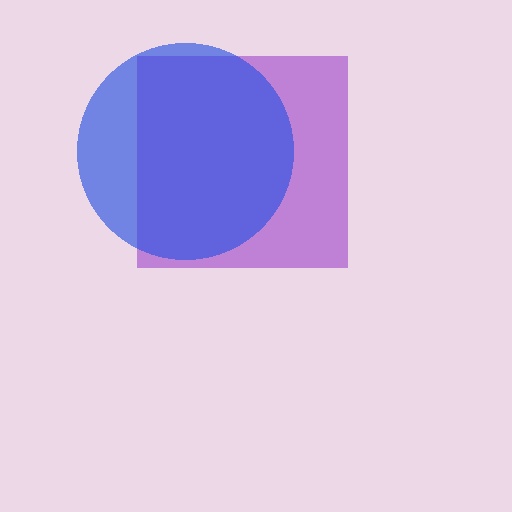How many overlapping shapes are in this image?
There are 2 overlapping shapes in the image.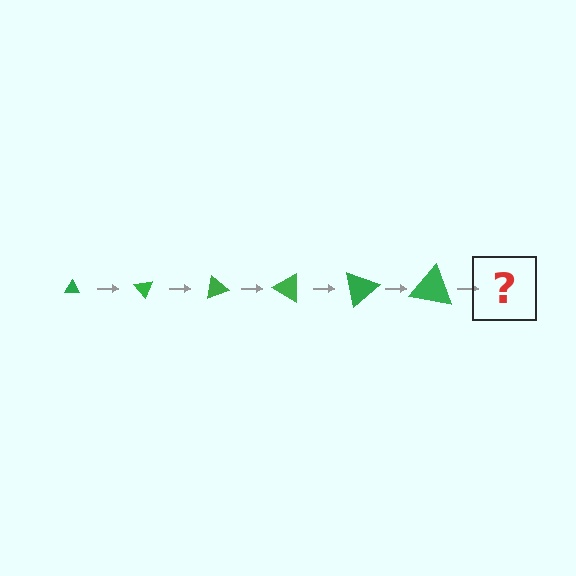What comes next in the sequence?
The next element should be a triangle, larger than the previous one and rotated 300 degrees from the start.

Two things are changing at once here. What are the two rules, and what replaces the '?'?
The two rules are that the triangle grows larger each step and it rotates 50 degrees each step. The '?' should be a triangle, larger than the previous one and rotated 300 degrees from the start.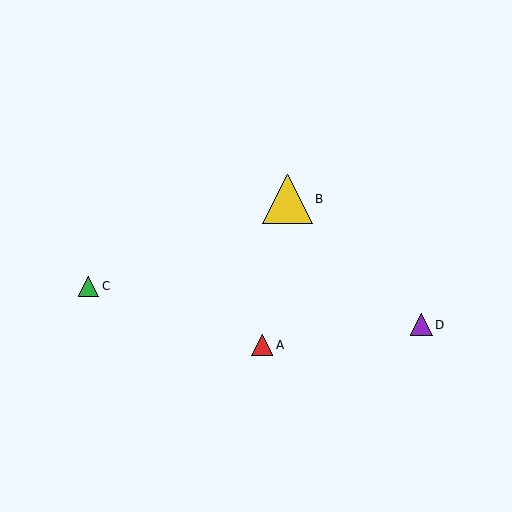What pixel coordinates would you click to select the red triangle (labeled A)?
Click at (262, 345) to select the red triangle A.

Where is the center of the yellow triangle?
The center of the yellow triangle is at (287, 199).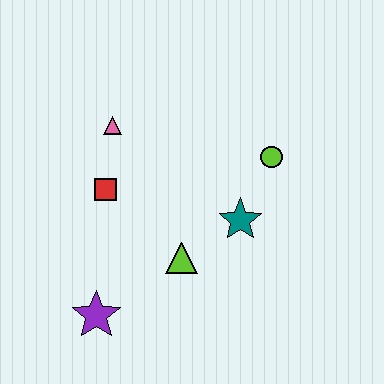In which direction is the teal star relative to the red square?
The teal star is to the right of the red square.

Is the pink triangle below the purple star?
No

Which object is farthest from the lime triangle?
The pink triangle is farthest from the lime triangle.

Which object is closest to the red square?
The pink triangle is closest to the red square.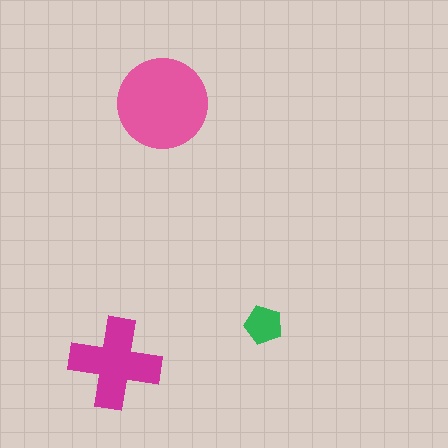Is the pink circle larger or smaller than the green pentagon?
Larger.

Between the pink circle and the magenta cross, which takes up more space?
The pink circle.